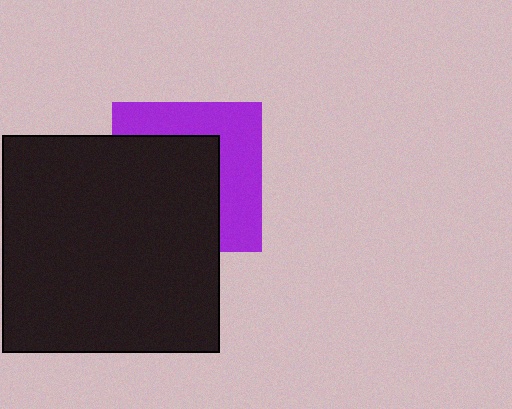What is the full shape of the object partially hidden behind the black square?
The partially hidden object is a purple square.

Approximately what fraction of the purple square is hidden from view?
Roughly 56% of the purple square is hidden behind the black square.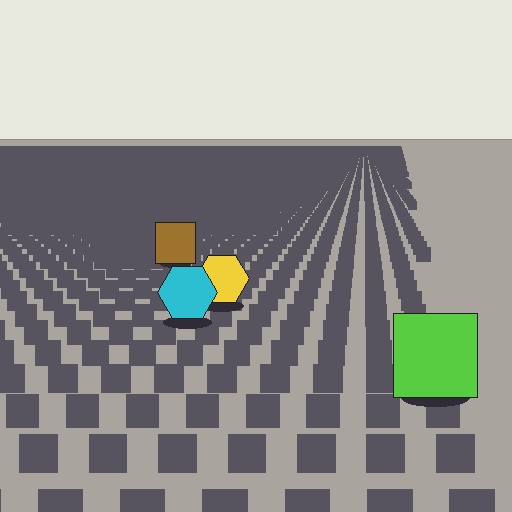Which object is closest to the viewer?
The lime square is closest. The texture marks near it are larger and more spread out.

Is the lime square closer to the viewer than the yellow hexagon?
Yes. The lime square is closer — you can tell from the texture gradient: the ground texture is coarser near it.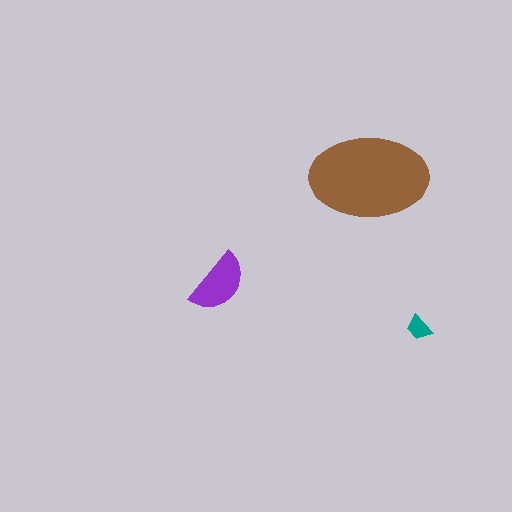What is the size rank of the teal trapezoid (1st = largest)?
3rd.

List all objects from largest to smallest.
The brown ellipse, the purple semicircle, the teal trapezoid.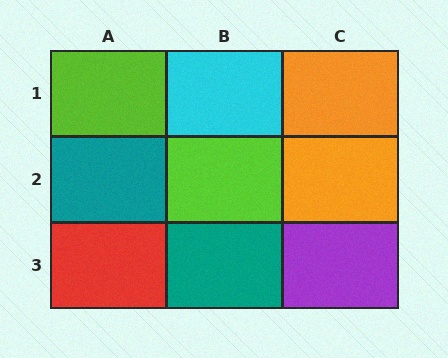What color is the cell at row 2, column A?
Teal.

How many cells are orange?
2 cells are orange.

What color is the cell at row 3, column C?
Purple.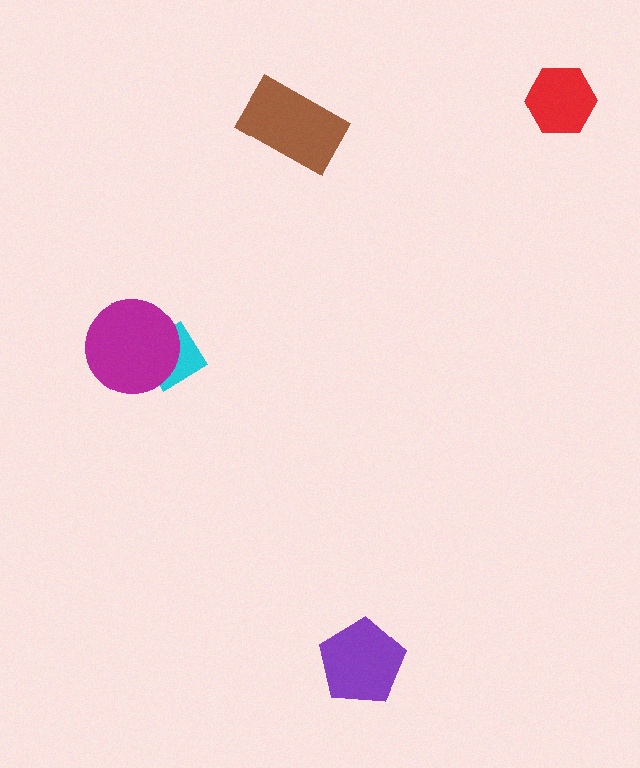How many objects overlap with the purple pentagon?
0 objects overlap with the purple pentagon.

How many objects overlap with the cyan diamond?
1 object overlaps with the cyan diamond.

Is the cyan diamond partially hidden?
Yes, it is partially covered by another shape.